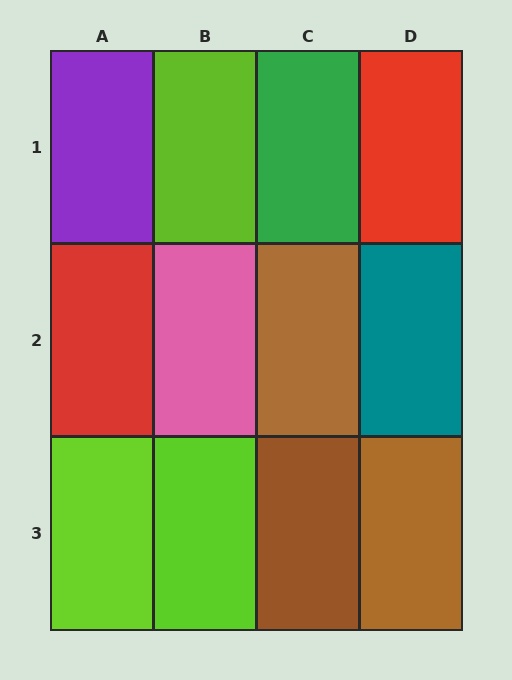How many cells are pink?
1 cell is pink.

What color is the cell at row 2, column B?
Pink.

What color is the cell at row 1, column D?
Red.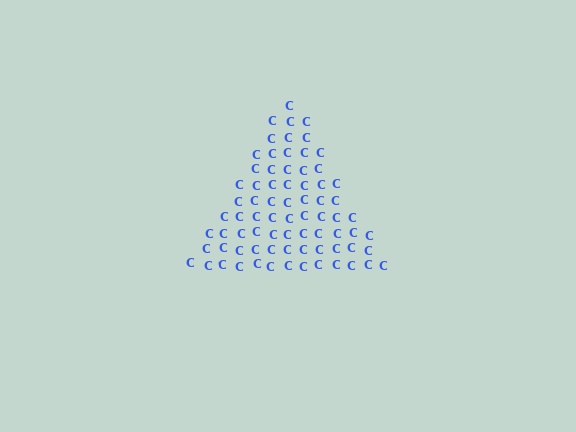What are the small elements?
The small elements are letter C's.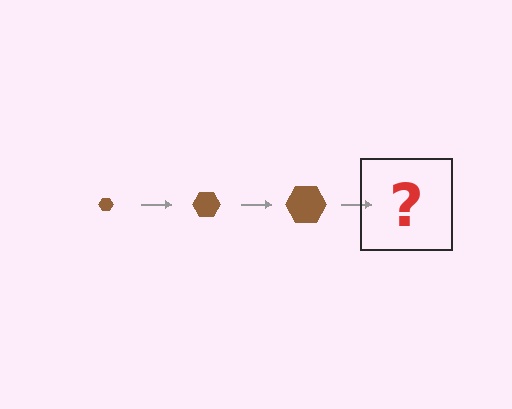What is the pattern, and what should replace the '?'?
The pattern is that the hexagon gets progressively larger each step. The '?' should be a brown hexagon, larger than the previous one.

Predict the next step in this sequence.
The next step is a brown hexagon, larger than the previous one.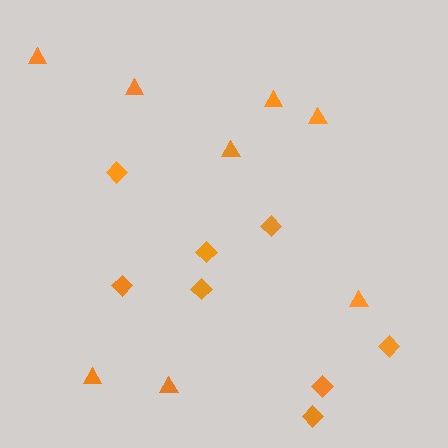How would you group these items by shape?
There are 2 groups: one group of diamonds (8) and one group of triangles (8).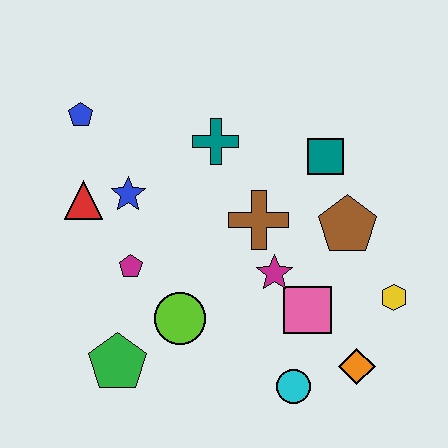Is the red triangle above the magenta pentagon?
Yes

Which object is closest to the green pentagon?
The lime circle is closest to the green pentagon.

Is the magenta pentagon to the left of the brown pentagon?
Yes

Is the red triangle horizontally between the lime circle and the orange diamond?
No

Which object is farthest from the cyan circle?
The blue pentagon is farthest from the cyan circle.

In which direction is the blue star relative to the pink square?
The blue star is to the left of the pink square.